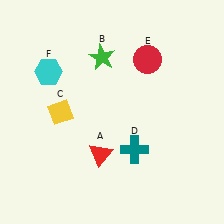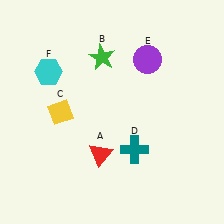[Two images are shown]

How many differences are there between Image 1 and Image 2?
There is 1 difference between the two images.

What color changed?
The circle (E) changed from red in Image 1 to purple in Image 2.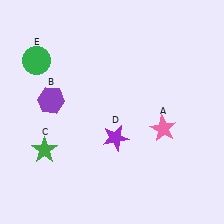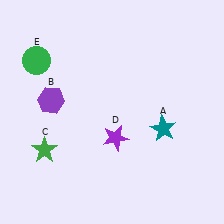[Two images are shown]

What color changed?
The star (A) changed from pink in Image 1 to teal in Image 2.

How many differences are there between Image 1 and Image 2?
There is 1 difference between the two images.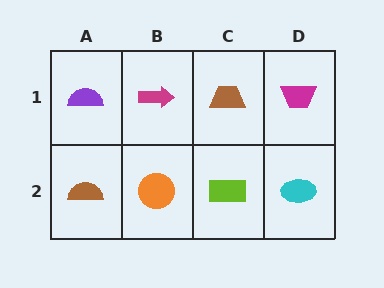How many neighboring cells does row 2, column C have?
3.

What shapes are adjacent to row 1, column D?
A cyan ellipse (row 2, column D), a brown trapezoid (row 1, column C).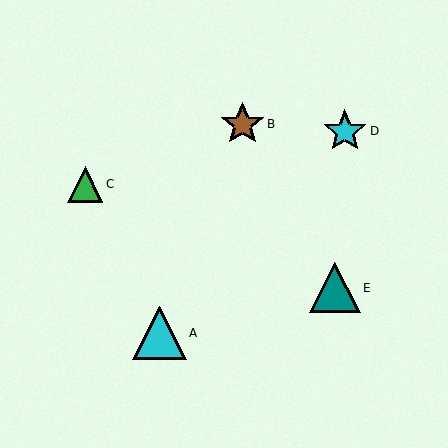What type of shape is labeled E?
Shape E is a teal triangle.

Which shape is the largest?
The cyan triangle (labeled A) is the largest.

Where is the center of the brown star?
The center of the brown star is at (242, 124).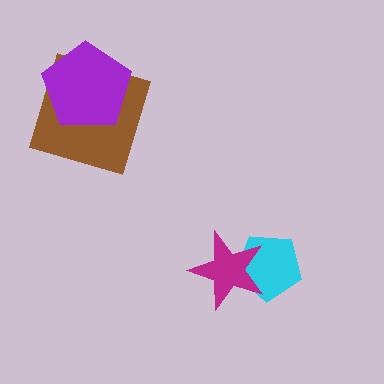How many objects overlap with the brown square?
1 object overlaps with the brown square.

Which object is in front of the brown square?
The purple pentagon is in front of the brown square.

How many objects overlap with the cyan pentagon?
1 object overlaps with the cyan pentagon.